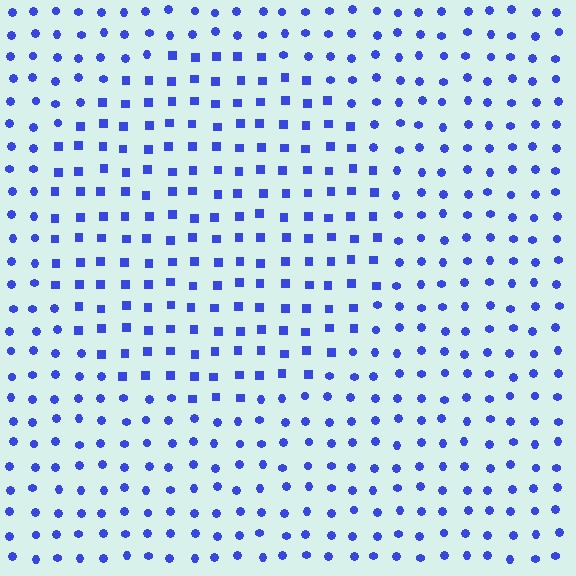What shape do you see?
I see a circle.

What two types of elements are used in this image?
The image uses squares inside the circle region and circles outside it.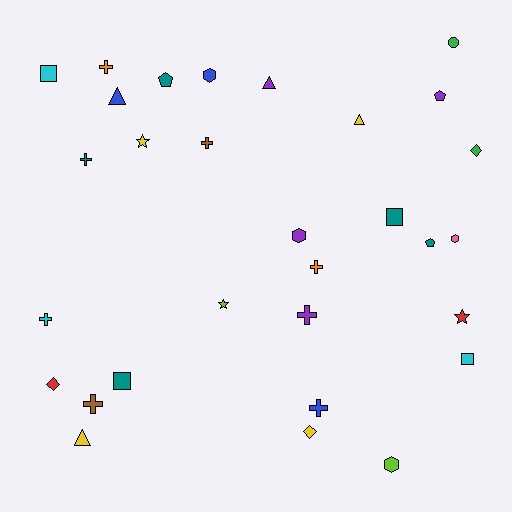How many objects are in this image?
There are 30 objects.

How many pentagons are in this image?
There are 3 pentagons.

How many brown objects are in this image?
There are 2 brown objects.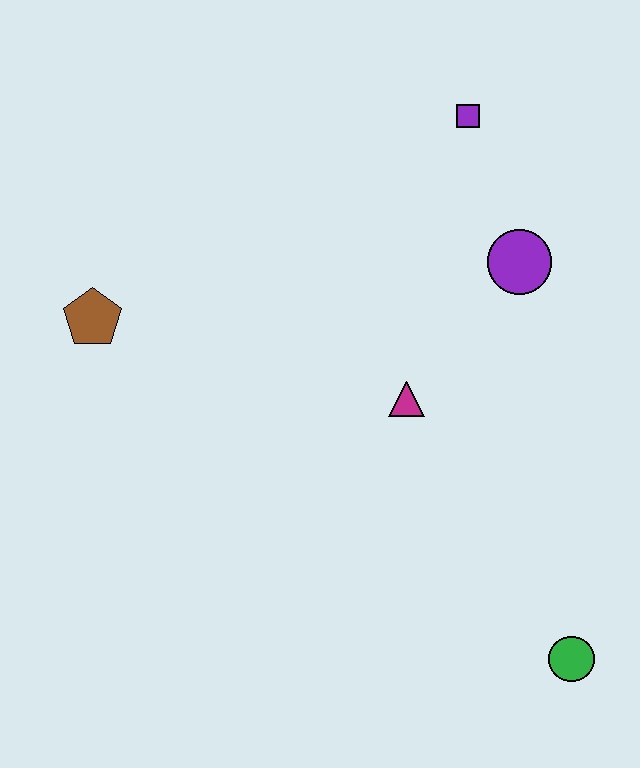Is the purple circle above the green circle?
Yes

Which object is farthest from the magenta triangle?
The brown pentagon is farthest from the magenta triangle.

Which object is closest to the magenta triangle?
The purple circle is closest to the magenta triangle.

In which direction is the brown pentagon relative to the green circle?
The brown pentagon is to the left of the green circle.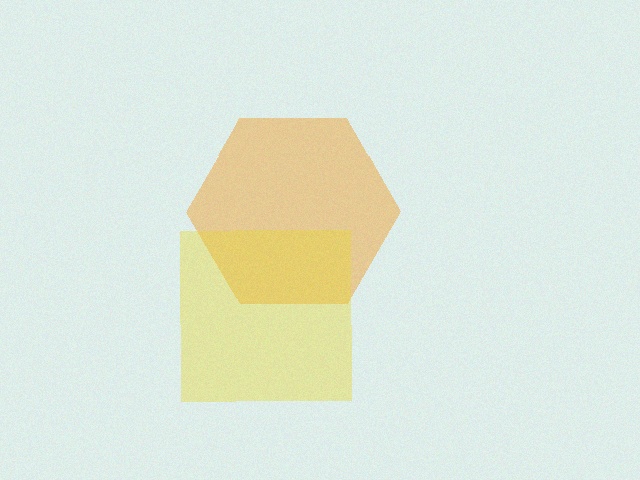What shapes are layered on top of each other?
The layered shapes are: an orange hexagon, a yellow square.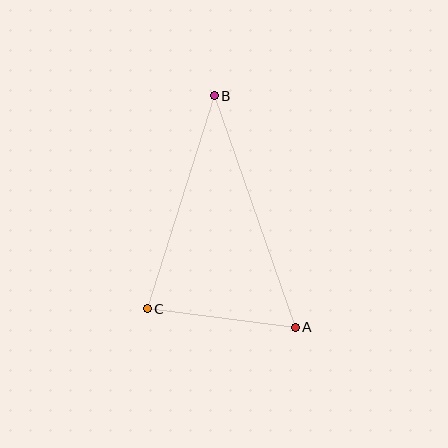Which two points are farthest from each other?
Points A and B are farthest from each other.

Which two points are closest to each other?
Points A and C are closest to each other.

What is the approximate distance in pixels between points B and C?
The distance between B and C is approximately 223 pixels.